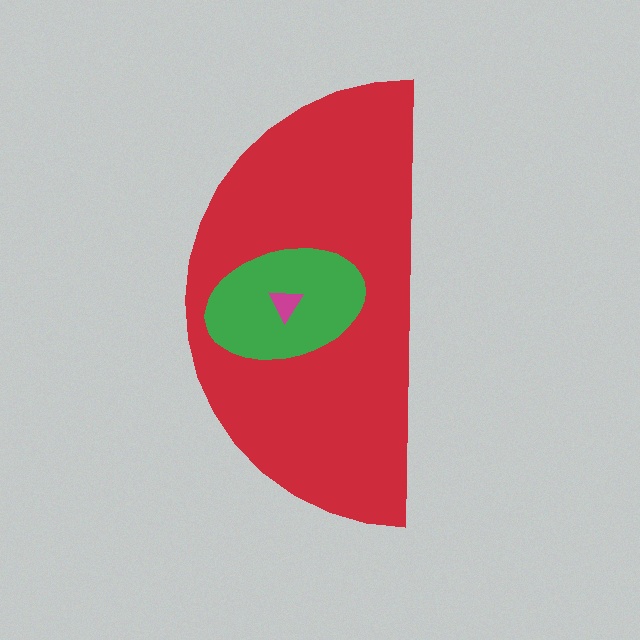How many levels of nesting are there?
3.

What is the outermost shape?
The red semicircle.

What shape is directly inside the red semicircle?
The green ellipse.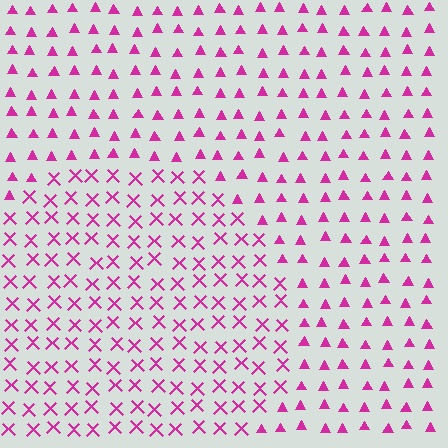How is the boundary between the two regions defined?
The boundary is defined by a change in element shape: X marks inside vs. triangles outside. All elements share the same color and spacing.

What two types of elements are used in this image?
The image uses X marks inside the circle region and triangles outside it.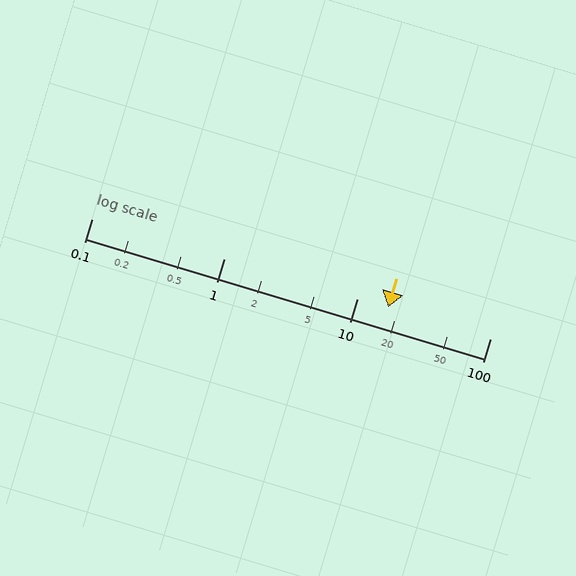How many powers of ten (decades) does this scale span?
The scale spans 3 decades, from 0.1 to 100.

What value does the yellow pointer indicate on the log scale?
The pointer indicates approximately 17.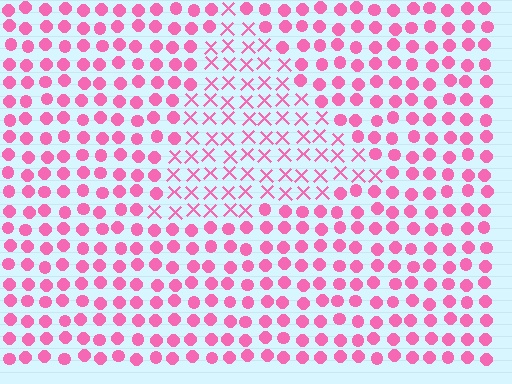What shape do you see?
I see a triangle.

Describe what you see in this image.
The image is filled with small pink elements arranged in a uniform grid. A triangle-shaped region contains X marks, while the surrounding area contains circles. The boundary is defined purely by the change in element shape.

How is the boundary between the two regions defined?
The boundary is defined by a change in element shape: X marks inside vs. circles outside. All elements share the same color and spacing.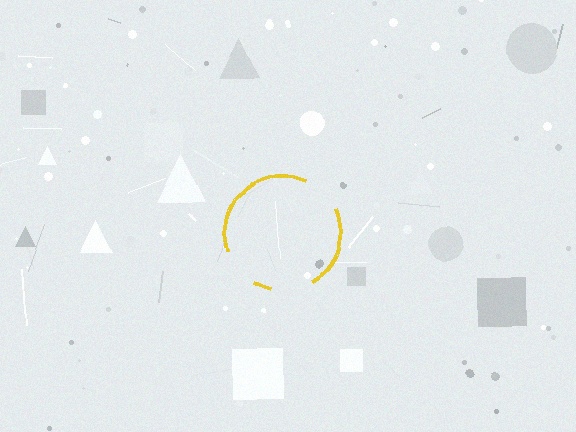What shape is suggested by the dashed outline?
The dashed outline suggests a circle.